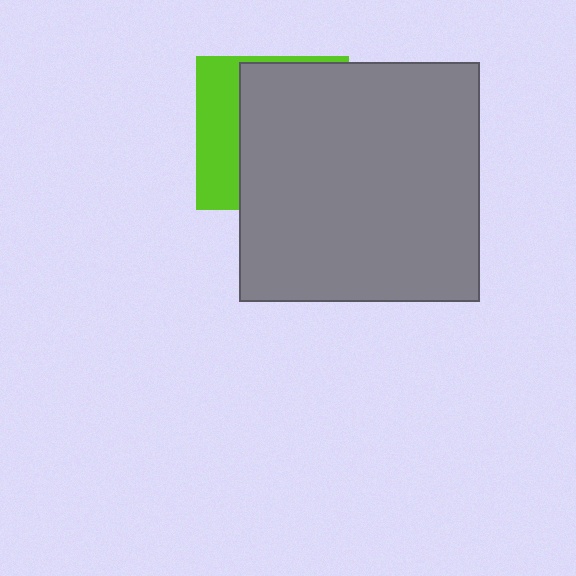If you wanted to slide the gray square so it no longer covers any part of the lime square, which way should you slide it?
Slide it right — that is the most direct way to separate the two shapes.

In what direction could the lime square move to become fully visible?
The lime square could move left. That would shift it out from behind the gray square entirely.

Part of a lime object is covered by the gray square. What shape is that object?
It is a square.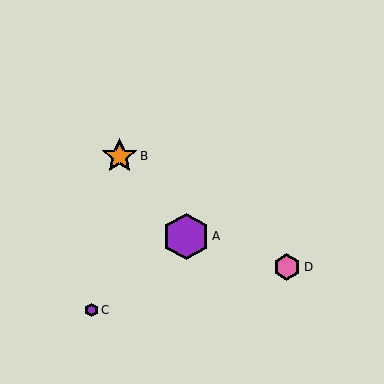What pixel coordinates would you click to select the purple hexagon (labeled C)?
Click at (91, 310) to select the purple hexagon C.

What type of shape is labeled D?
Shape D is a pink hexagon.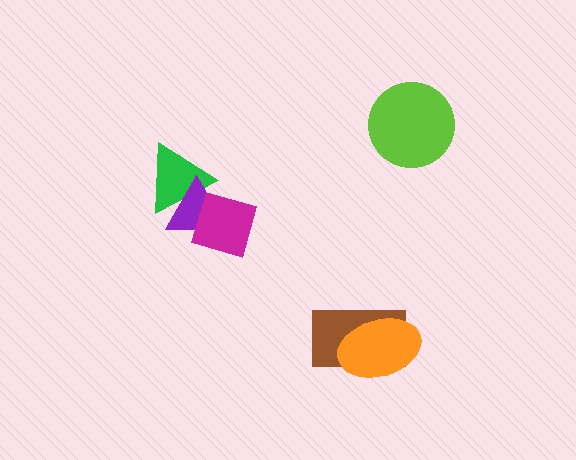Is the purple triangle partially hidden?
Yes, it is partially covered by another shape.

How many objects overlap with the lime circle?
0 objects overlap with the lime circle.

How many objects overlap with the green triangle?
1 object overlaps with the green triangle.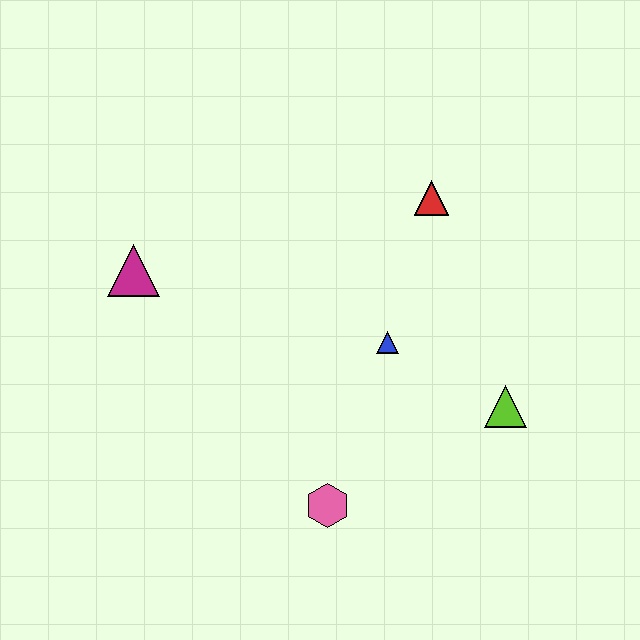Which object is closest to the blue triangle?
The lime triangle is closest to the blue triangle.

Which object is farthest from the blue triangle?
The magenta triangle is farthest from the blue triangle.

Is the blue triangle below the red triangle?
Yes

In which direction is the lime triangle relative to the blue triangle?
The lime triangle is to the right of the blue triangle.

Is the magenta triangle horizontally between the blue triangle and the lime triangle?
No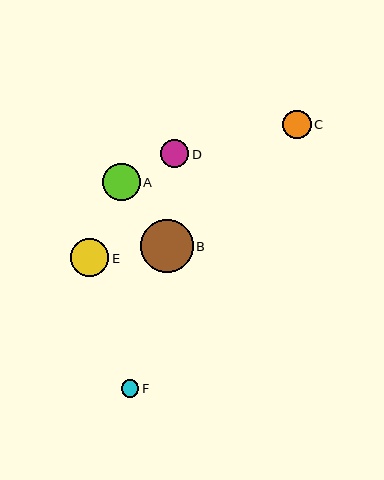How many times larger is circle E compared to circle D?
Circle E is approximately 1.4 times the size of circle D.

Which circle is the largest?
Circle B is the largest with a size of approximately 53 pixels.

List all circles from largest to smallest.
From largest to smallest: B, E, A, C, D, F.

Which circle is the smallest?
Circle F is the smallest with a size of approximately 18 pixels.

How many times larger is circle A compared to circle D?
Circle A is approximately 1.3 times the size of circle D.